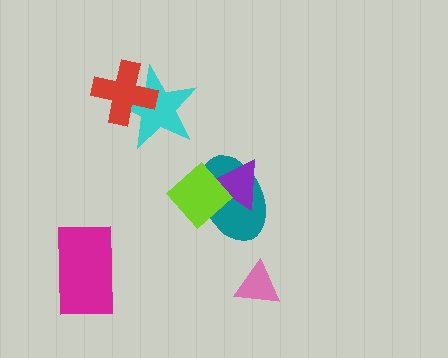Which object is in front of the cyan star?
The red cross is in front of the cyan star.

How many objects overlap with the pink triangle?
0 objects overlap with the pink triangle.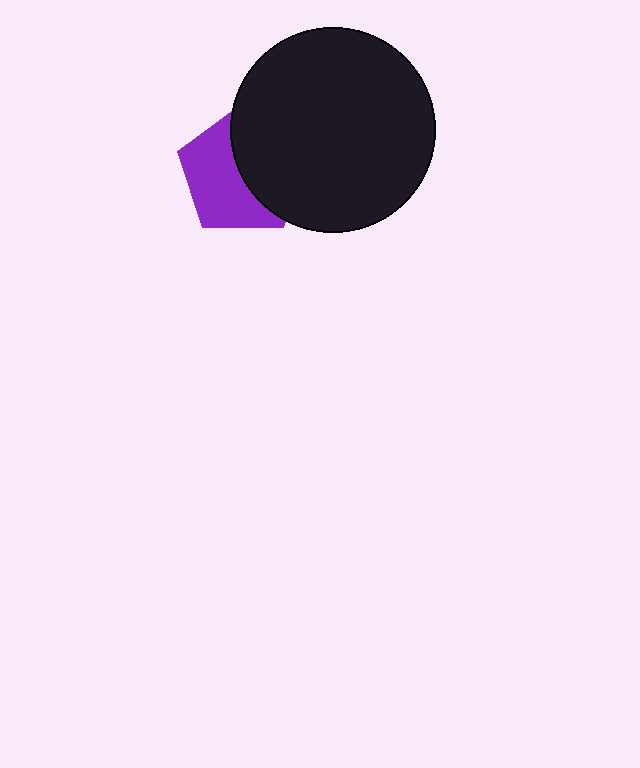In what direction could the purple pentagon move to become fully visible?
The purple pentagon could move left. That would shift it out from behind the black circle entirely.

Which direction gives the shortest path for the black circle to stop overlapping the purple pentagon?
Moving right gives the shortest separation.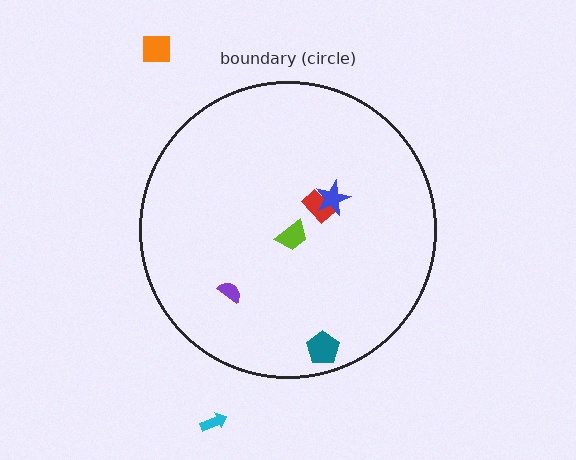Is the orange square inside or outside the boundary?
Outside.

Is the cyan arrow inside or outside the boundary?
Outside.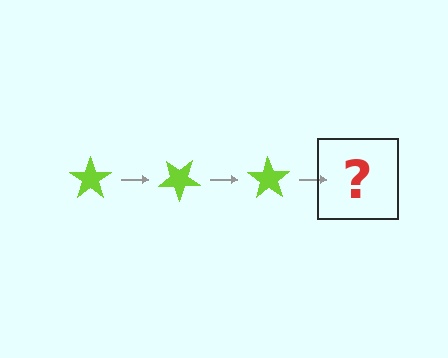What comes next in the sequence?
The next element should be a lime star rotated 105 degrees.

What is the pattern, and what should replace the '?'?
The pattern is that the star rotates 35 degrees each step. The '?' should be a lime star rotated 105 degrees.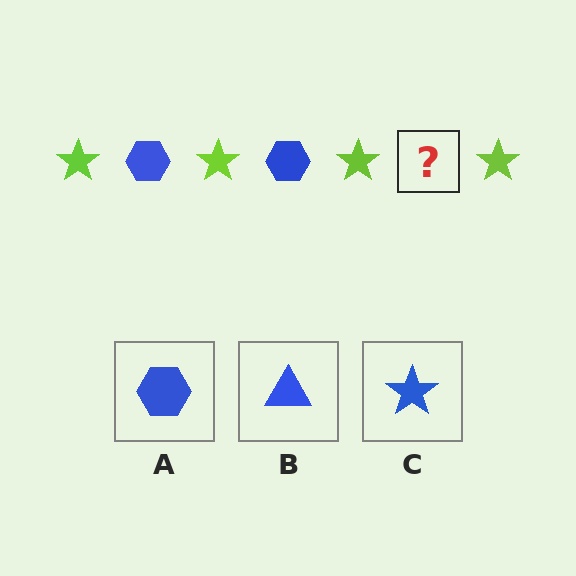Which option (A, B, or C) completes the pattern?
A.